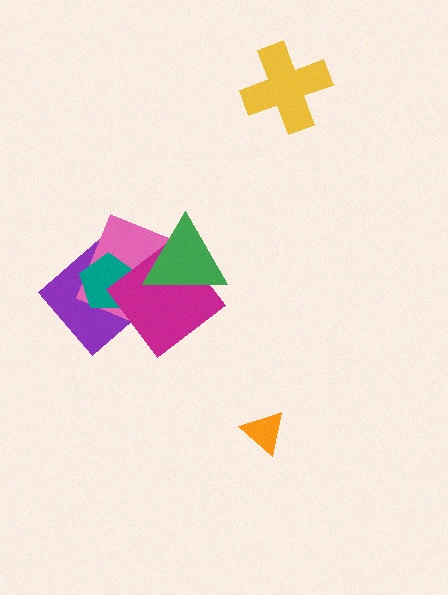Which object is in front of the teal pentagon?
The magenta diamond is in front of the teal pentagon.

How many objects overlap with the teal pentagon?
3 objects overlap with the teal pentagon.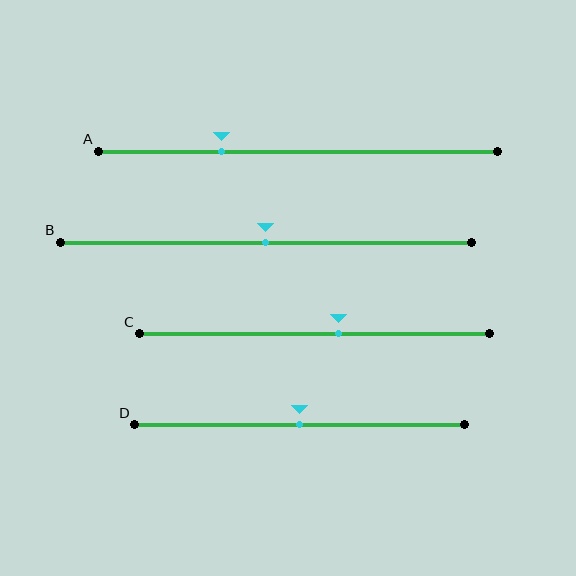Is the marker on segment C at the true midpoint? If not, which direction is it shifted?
No, the marker on segment C is shifted to the right by about 7% of the segment length.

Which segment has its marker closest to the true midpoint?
Segment B has its marker closest to the true midpoint.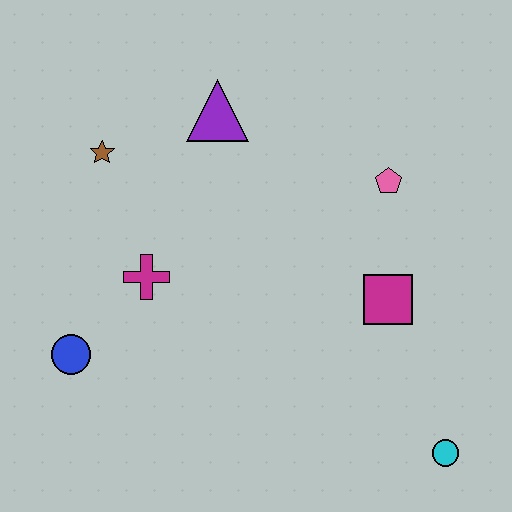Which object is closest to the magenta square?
The pink pentagon is closest to the magenta square.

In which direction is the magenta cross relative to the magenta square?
The magenta cross is to the left of the magenta square.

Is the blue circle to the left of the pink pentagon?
Yes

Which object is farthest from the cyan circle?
The brown star is farthest from the cyan circle.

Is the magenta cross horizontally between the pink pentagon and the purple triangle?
No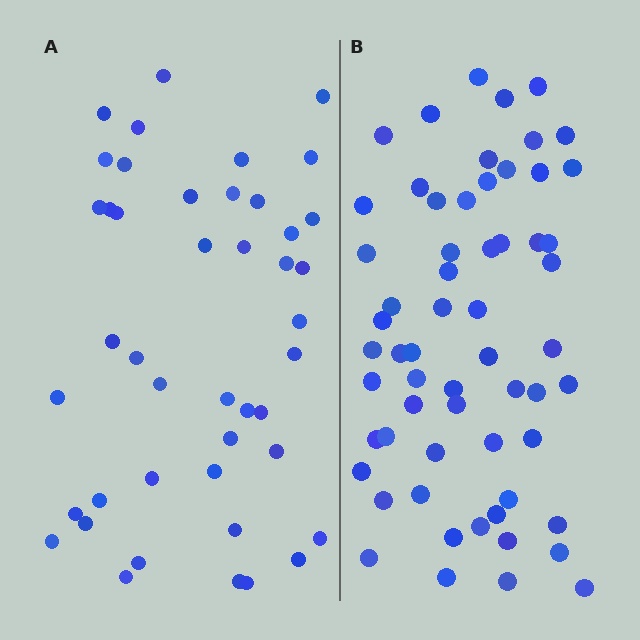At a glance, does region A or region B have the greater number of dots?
Region B (the right region) has more dots.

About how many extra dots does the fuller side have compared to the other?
Region B has approximately 15 more dots than region A.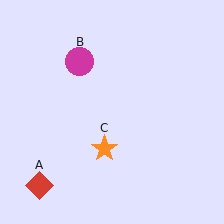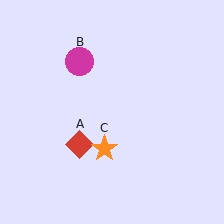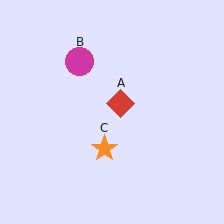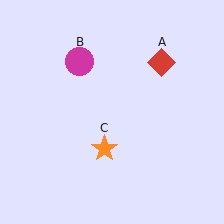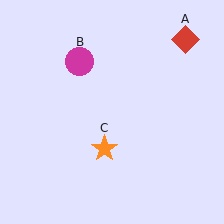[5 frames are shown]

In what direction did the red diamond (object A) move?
The red diamond (object A) moved up and to the right.